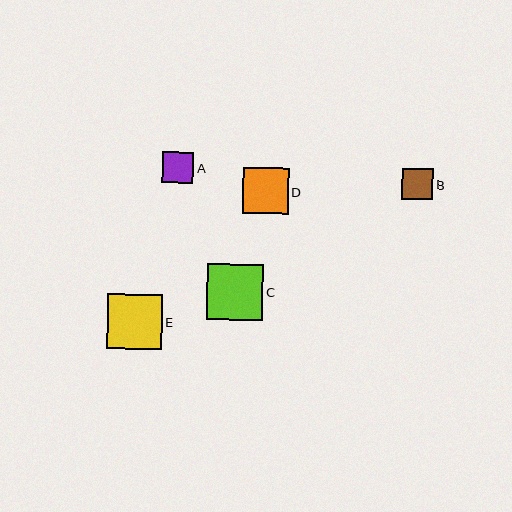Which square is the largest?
Square C is the largest with a size of approximately 56 pixels.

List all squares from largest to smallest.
From largest to smallest: C, E, D, A, B.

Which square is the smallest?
Square B is the smallest with a size of approximately 31 pixels.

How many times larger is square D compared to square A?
Square D is approximately 1.5 times the size of square A.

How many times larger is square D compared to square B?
Square D is approximately 1.5 times the size of square B.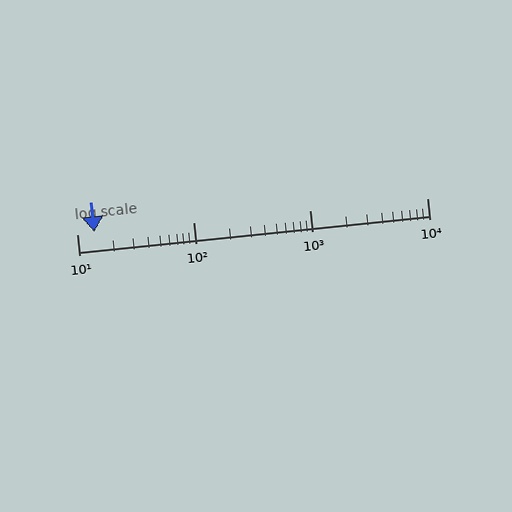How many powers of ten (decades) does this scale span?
The scale spans 3 decades, from 10 to 10000.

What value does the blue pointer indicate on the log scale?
The pointer indicates approximately 14.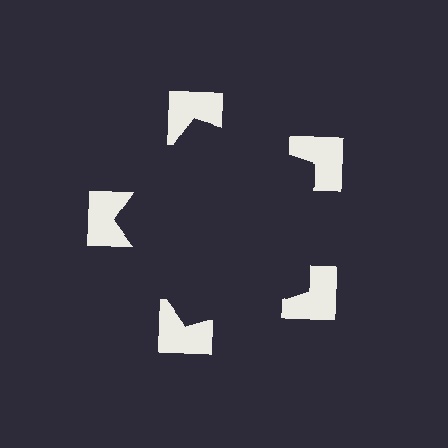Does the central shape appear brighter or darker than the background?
It typically appears slightly darker than the background, even though no actual brightness change is drawn.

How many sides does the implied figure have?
5 sides.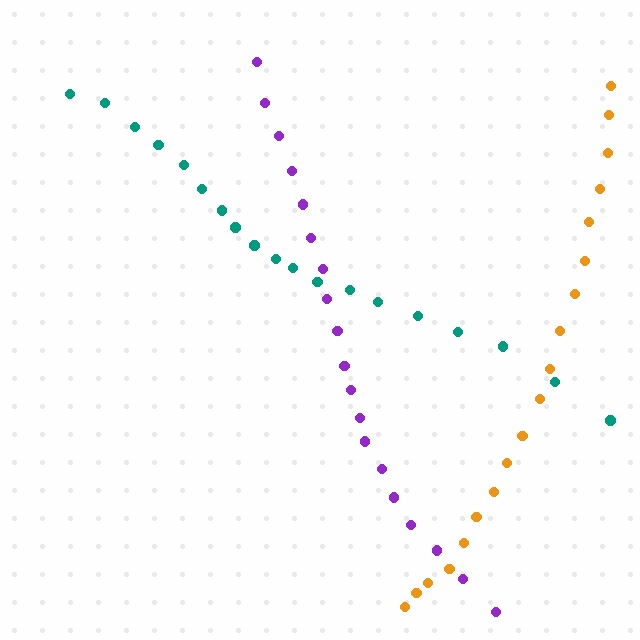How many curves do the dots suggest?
There are 3 distinct paths.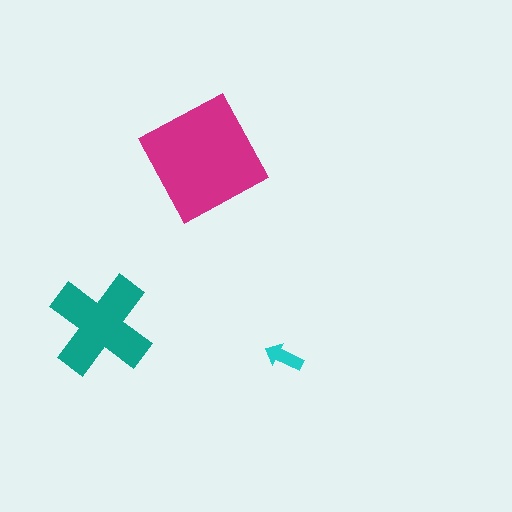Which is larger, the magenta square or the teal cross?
The magenta square.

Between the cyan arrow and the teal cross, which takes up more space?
The teal cross.